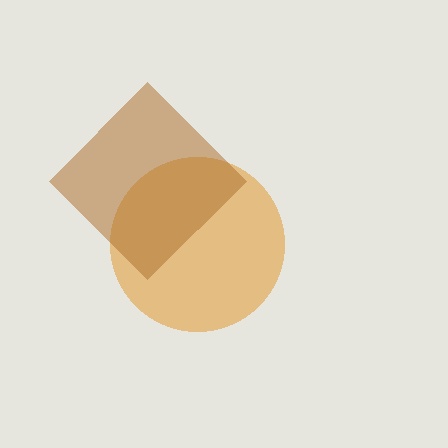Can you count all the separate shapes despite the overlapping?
Yes, there are 2 separate shapes.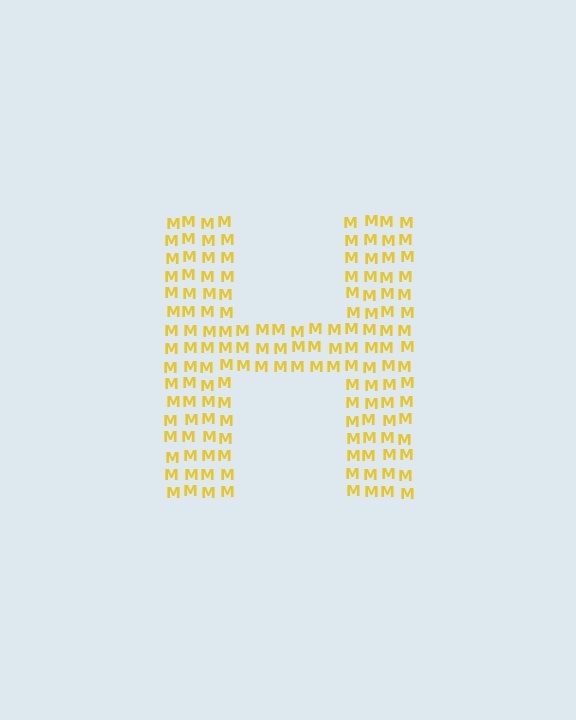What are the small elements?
The small elements are letter M's.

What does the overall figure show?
The overall figure shows the letter H.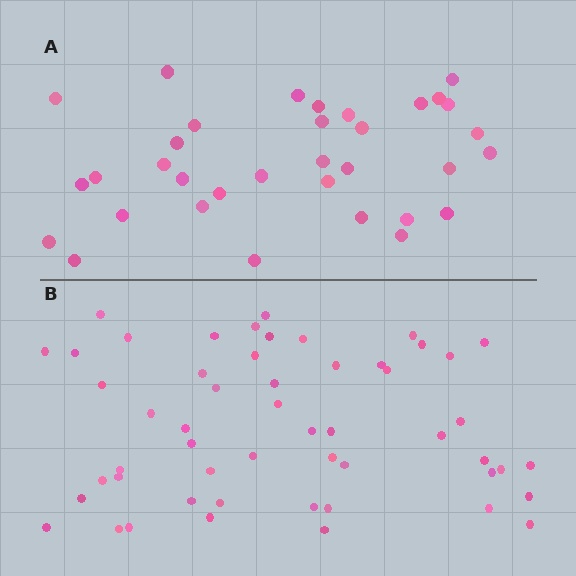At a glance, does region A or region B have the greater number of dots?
Region B (the bottom region) has more dots.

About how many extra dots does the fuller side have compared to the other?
Region B has approximately 20 more dots than region A.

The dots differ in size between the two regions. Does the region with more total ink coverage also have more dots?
No. Region A has more total ink coverage because its dots are larger, but region B actually contains more individual dots. Total area can be misleading — the number of items is what matters here.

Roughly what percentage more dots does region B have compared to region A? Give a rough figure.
About 55% more.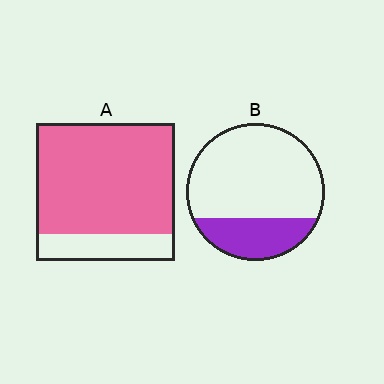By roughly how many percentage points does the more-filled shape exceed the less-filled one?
By roughly 55 percentage points (A over B).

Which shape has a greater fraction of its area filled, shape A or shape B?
Shape A.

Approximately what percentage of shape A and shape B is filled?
A is approximately 80% and B is approximately 25%.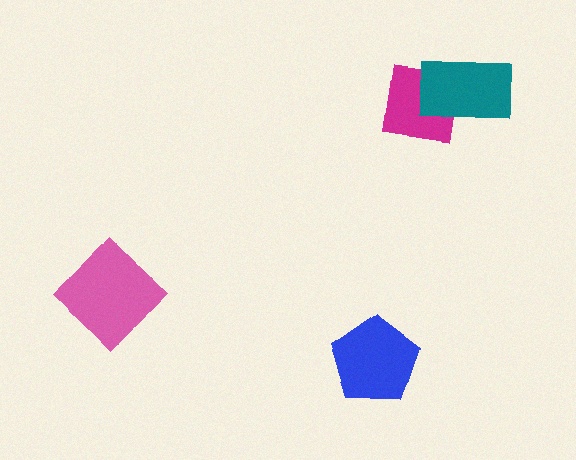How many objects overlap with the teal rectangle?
1 object overlaps with the teal rectangle.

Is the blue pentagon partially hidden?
No, no other shape covers it.